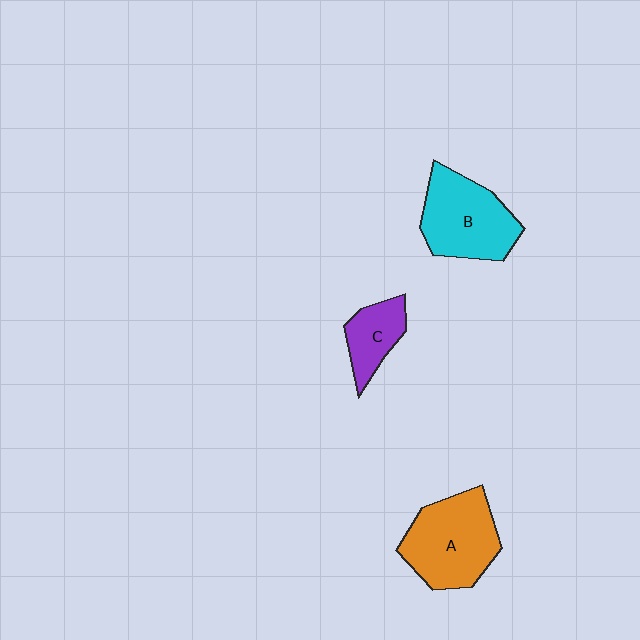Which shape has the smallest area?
Shape C (purple).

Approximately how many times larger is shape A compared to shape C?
Approximately 2.0 times.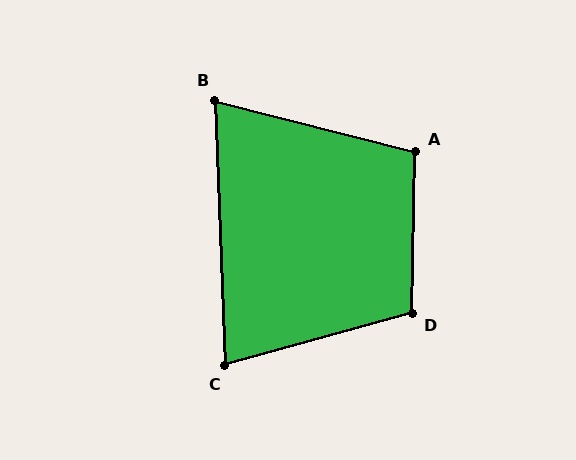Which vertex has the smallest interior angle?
B, at approximately 73 degrees.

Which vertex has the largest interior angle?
D, at approximately 107 degrees.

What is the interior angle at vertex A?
Approximately 103 degrees (obtuse).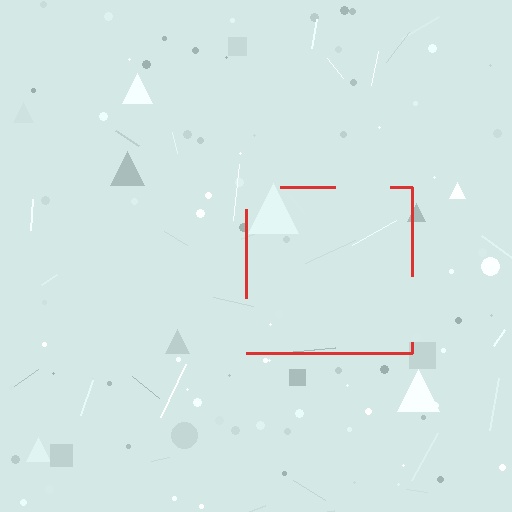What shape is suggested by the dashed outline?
The dashed outline suggests a square.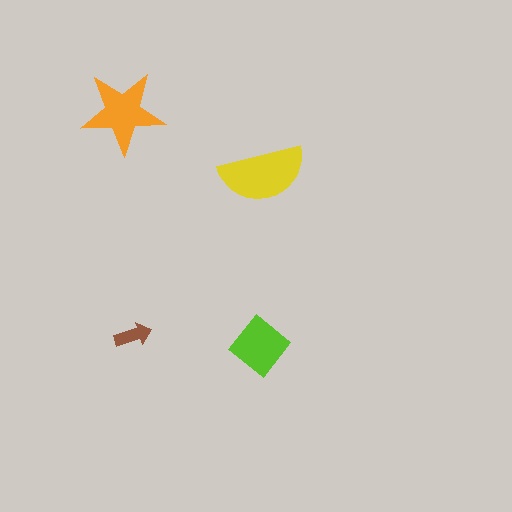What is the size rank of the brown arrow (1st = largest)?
4th.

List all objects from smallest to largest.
The brown arrow, the lime diamond, the orange star, the yellow semicircle.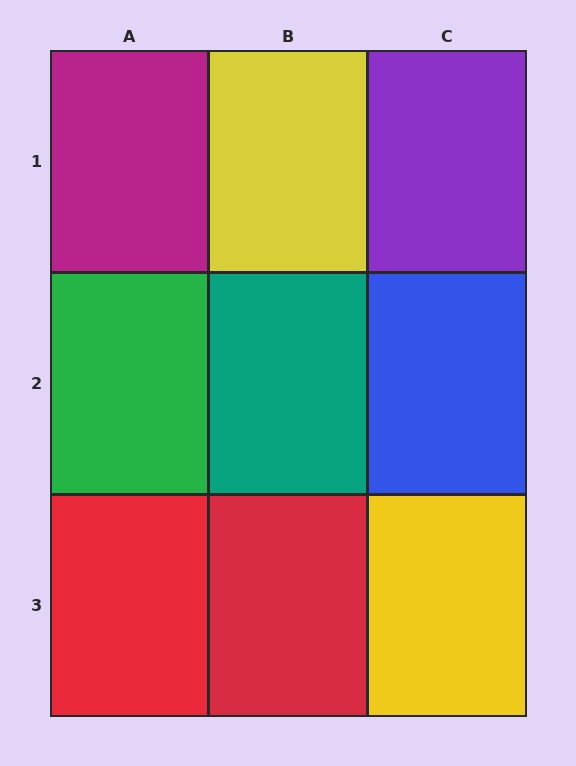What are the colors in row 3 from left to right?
Red, red, yellow.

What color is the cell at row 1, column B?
Yellow.